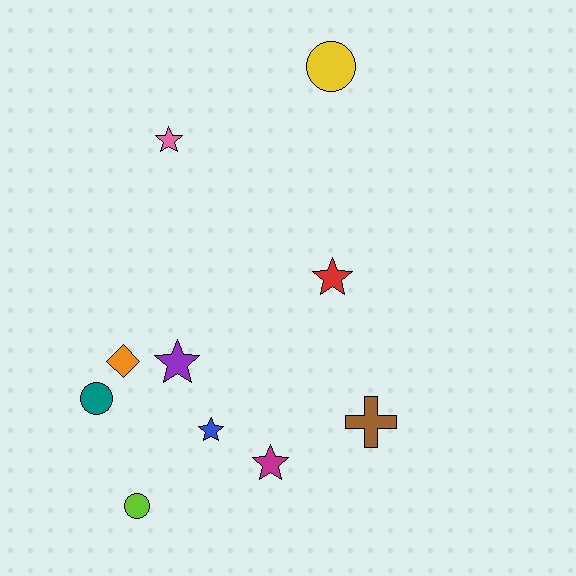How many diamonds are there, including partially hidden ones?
There is 1 diamond.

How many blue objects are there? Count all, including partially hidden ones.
There is 1 blue object.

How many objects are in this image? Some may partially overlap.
There are 10 objects.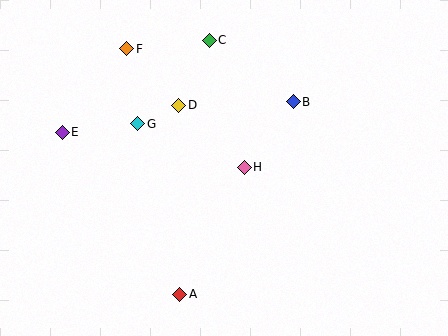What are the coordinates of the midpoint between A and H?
The midpoint between A and H is at (212, 231).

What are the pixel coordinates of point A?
Point A is at (180, 294).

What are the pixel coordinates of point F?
Point F is at (127, 49).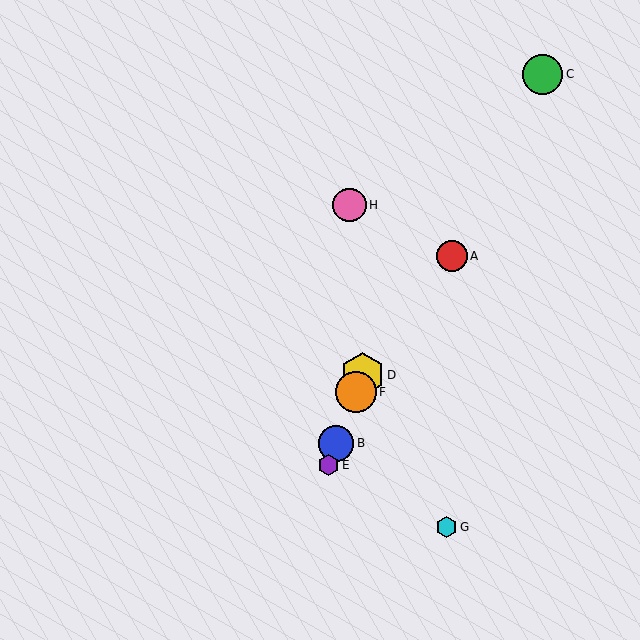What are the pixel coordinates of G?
Object G is at (446, 527).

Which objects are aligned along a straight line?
Objects B, D, E, F are aligned along a straight line.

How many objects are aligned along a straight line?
4 objects (B, D, E, F) are aligned along a straight line.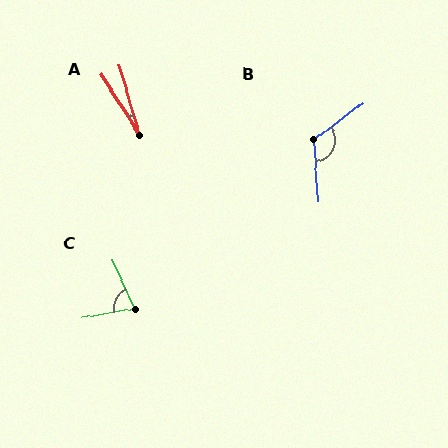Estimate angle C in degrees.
Approximately 75 degrees.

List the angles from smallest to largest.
A (15°), C (75°), B (123°).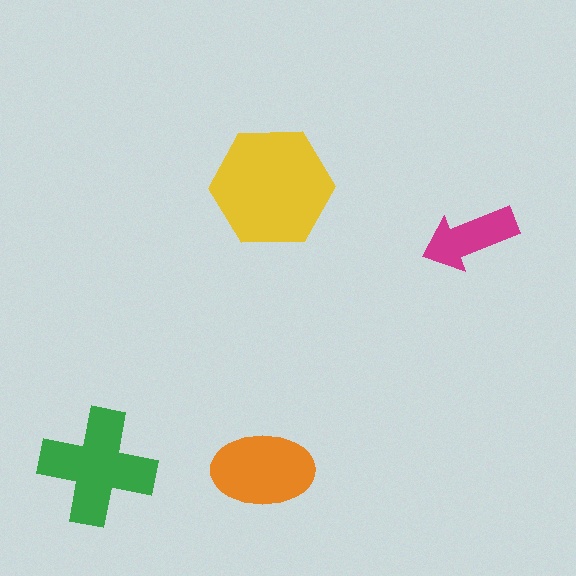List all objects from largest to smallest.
The yellow hexagon, the green cross, the orange ellipse, the magenta arrow.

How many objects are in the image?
There are 4 objects in the image.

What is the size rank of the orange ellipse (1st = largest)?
3rd.